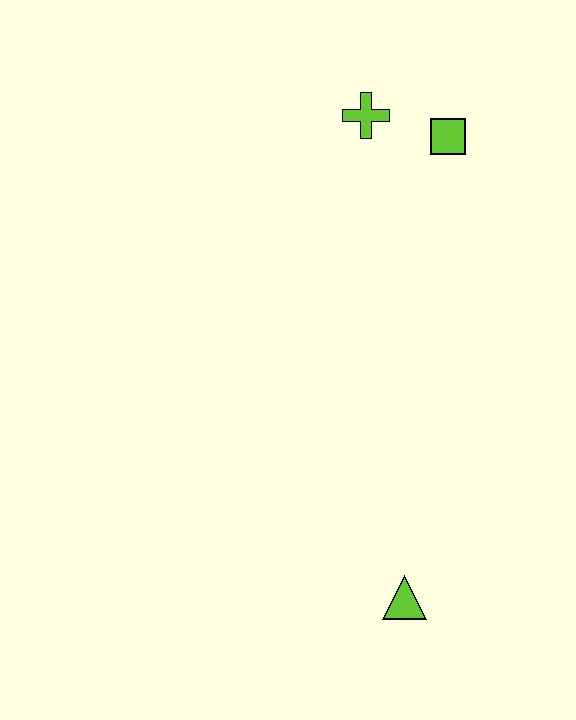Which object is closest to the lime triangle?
The lime square is closest to the lime triangle.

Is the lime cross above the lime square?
Yes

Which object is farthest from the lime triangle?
The lime cross is farthest from the lime triangle.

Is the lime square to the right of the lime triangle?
Yes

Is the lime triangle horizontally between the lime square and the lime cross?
Yes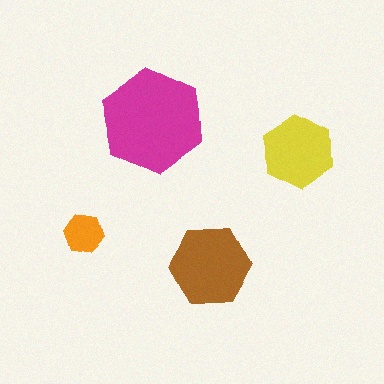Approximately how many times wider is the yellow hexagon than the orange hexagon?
About 2 times wider.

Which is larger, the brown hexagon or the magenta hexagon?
The magenta one.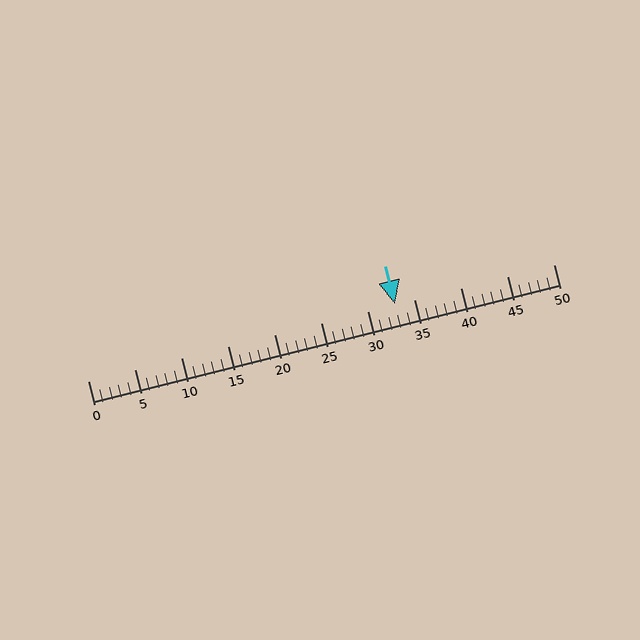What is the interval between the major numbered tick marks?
The major tick marks are spaced 5 units apart.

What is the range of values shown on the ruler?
The ruler shows values from 0 to 50.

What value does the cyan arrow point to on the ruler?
The cyan arrow points to approximately 33.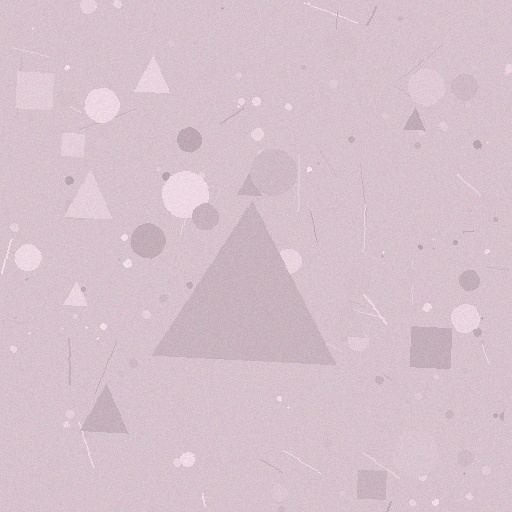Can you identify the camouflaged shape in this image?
The camouflaged shape is a triangle.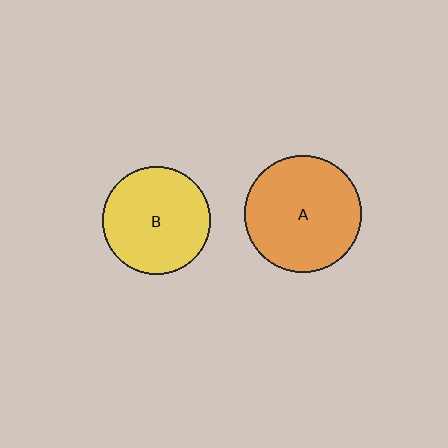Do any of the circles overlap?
No, none of the circles overlap.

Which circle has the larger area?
Circle A (orange).